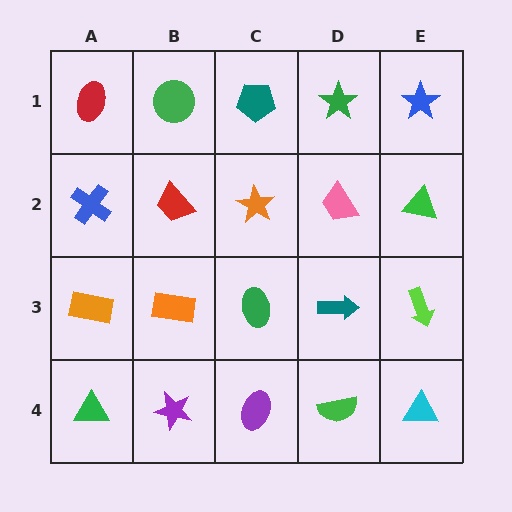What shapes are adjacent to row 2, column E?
A blue star (row 1, column E), a lime arrow (row 3, column E), a pink trapezoid (row 2, column D).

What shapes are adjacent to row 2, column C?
A teal pentagon (row 1, column C), a green ellipse (row 3, column C), a red trapezoid (row 2, column B), a pink trapezoid (row 2, column D).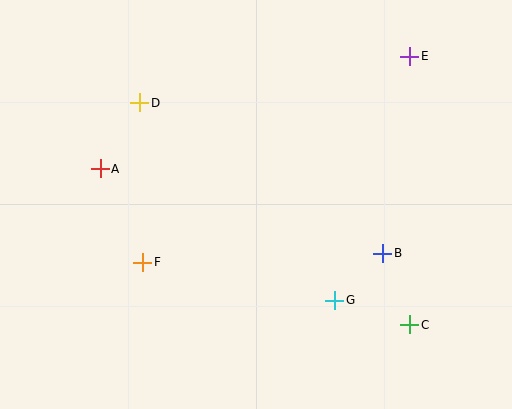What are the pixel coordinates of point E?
Point E is at (410, 56).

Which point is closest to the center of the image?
Point G at (335, 300) is closest to the center.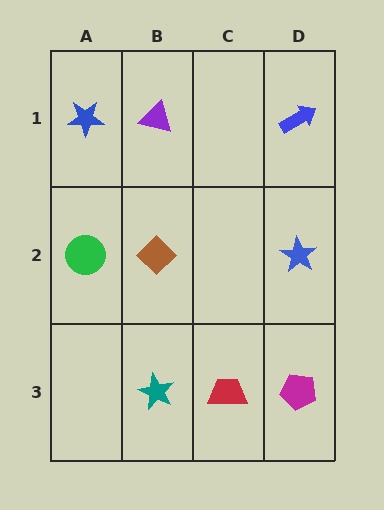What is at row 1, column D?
A blue arrow.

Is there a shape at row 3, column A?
No, that cell is empty.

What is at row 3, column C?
A red trapezoid.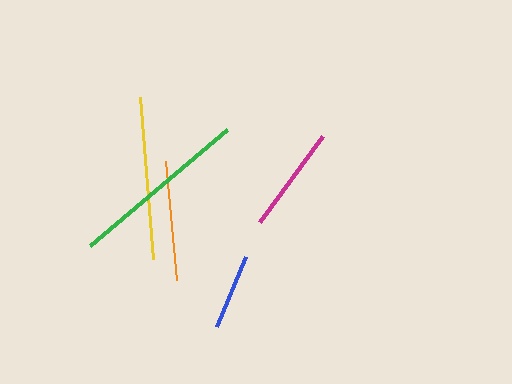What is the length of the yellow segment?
The yellow segment is approximately 162 pixels long.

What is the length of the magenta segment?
The magenta segment is approximately 107 pixels long.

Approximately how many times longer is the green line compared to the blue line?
The green line is approximately 2.4 times the length of the blue line.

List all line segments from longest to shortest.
From longest to shortest: green, yellow, orange, magenta, blue.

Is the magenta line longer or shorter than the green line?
The green line is longer than the magenta line.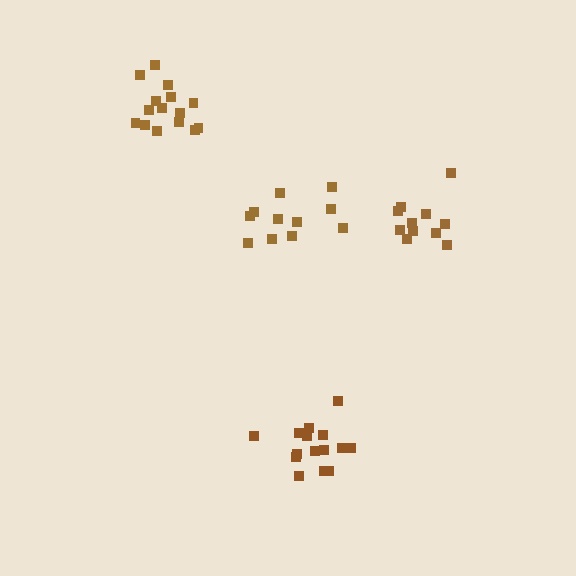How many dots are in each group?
Group 1: 15 dots, Group 2: 11 dots, Group 3: 15 dots, Group 4: 11 dots (52 total).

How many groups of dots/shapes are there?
There are 4 groups.